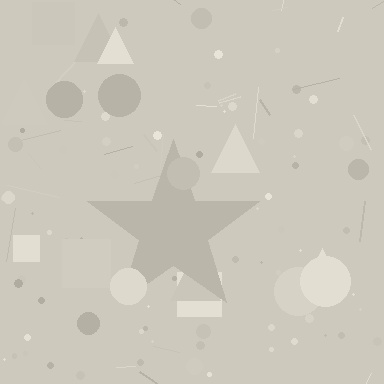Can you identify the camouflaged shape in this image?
The camouflaged shape is a star.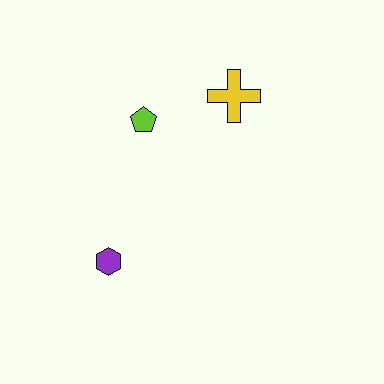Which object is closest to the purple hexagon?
The lime pentagon is closest to the purple hexagon.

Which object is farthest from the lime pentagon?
The purple hexagon is farthest from the lime pentagon.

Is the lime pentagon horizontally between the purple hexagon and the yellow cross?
Yes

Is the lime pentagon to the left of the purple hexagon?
No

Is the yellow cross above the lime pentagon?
Yes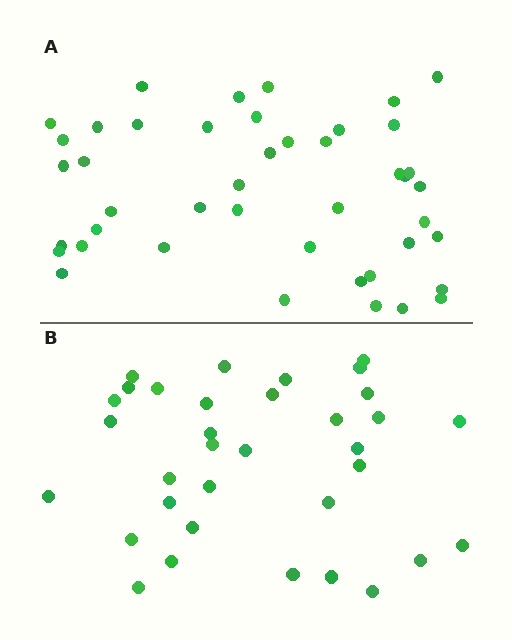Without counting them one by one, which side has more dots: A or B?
Region A (the top region) has more dots.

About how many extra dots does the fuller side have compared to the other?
Region A has roughly 10 or so more dots than region B.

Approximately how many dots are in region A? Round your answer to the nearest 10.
About 40 dots. (The exact count is 44, which rounds to 40.)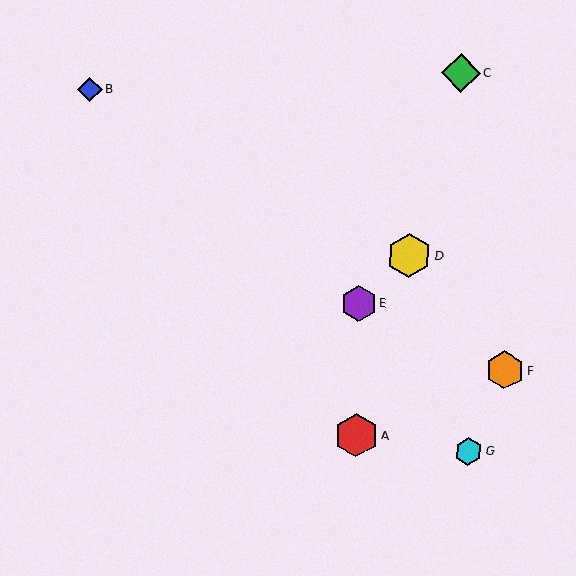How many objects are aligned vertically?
2 objects (A, E) are aligned vertically.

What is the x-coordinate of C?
Object C is at x≈461.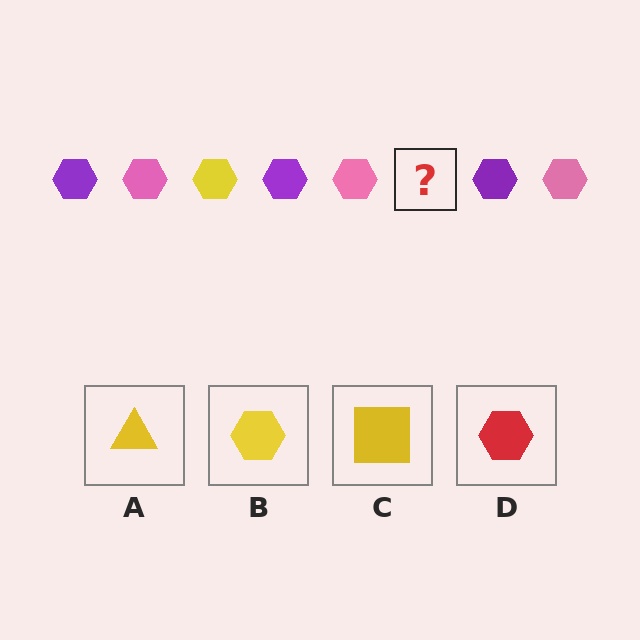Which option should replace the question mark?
Option B.